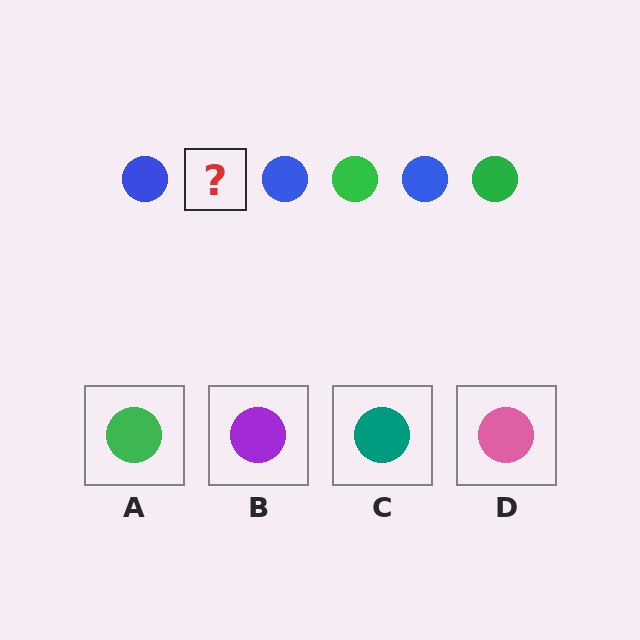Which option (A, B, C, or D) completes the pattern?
A.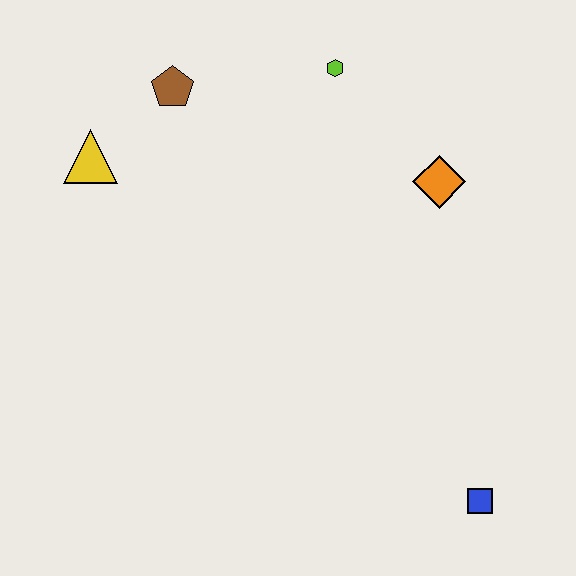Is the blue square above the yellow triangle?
No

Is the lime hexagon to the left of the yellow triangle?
No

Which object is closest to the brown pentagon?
The yellow triangle is closest to the brown pentagon.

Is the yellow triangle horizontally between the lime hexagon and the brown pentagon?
No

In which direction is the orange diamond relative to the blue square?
The orange diamond is above the blue square.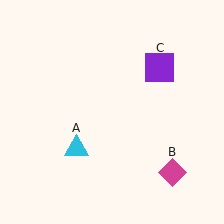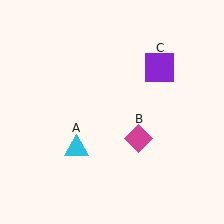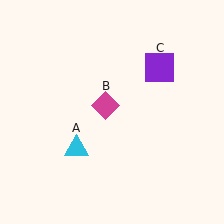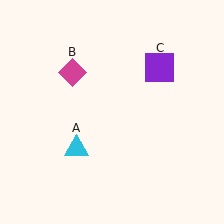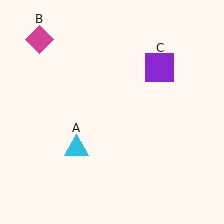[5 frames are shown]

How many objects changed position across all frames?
1 object changed position: magenta diamond (object B).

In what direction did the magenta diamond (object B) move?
The magenta diamond (object B) moved up and to the left.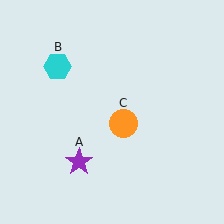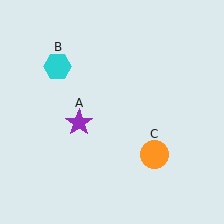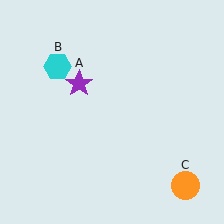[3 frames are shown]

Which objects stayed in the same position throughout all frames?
Cyan hexagon (object B) remained stationary.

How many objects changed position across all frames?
2 objects changed position: purple star (object A), orange circle (object C).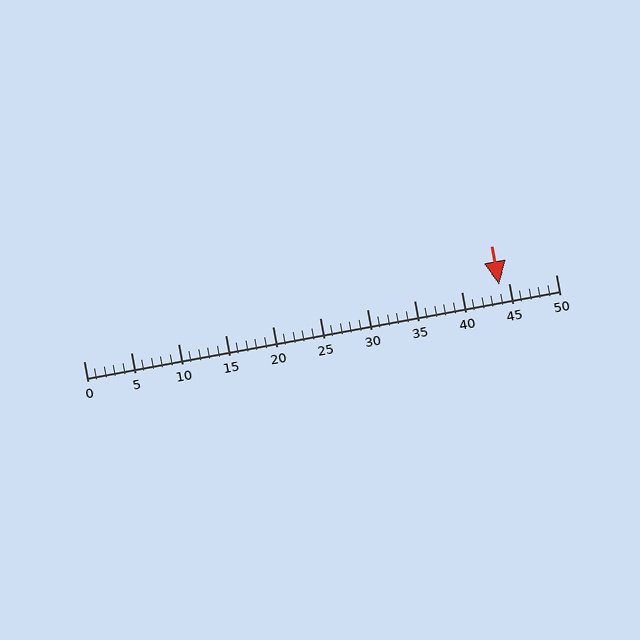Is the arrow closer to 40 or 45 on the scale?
The arrow is closer to 45.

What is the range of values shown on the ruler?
The ruler shows values from 0 to 50.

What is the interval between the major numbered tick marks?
The major tick marks are spaced 5 units apart.